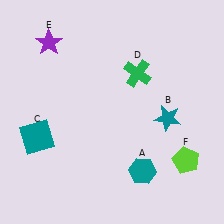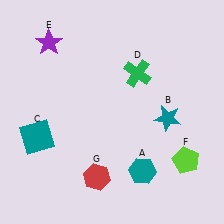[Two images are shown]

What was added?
A red hexagon (G) was added in Image 2.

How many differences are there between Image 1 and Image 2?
There is 1 difference between the two images.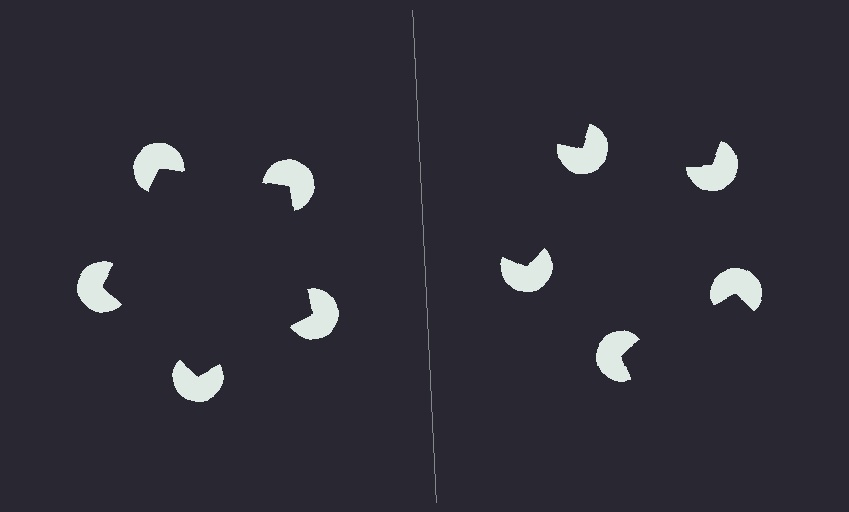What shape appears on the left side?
An illusory pentagon.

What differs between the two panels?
The pac-man discs are positioned identically on both sides; only the wedge orientations differ. On the left they align to a pentagon; on the right they are misaligned.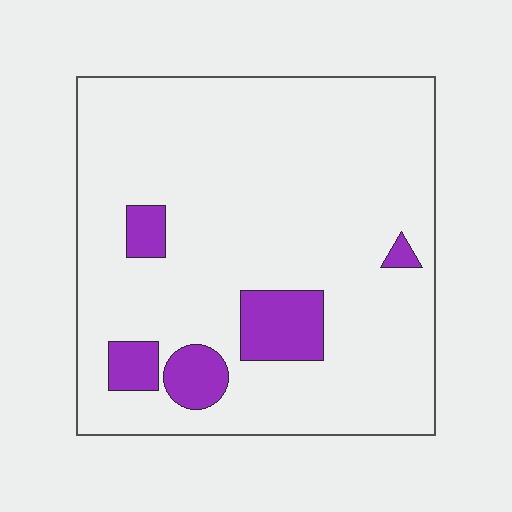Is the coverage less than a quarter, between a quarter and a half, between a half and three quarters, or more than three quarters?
Less than a quarter.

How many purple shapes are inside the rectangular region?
5.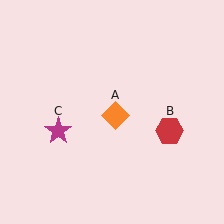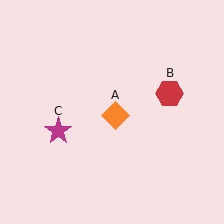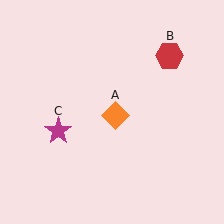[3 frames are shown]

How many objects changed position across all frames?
1 object changed position: red hexagon (object B).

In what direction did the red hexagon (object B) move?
The red hexagon (object B) moved up.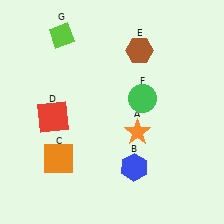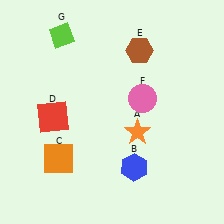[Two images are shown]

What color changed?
The circle (F) changed from green in Image 1 to pink in Image 2.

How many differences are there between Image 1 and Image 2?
There is 1 difference between the two images.